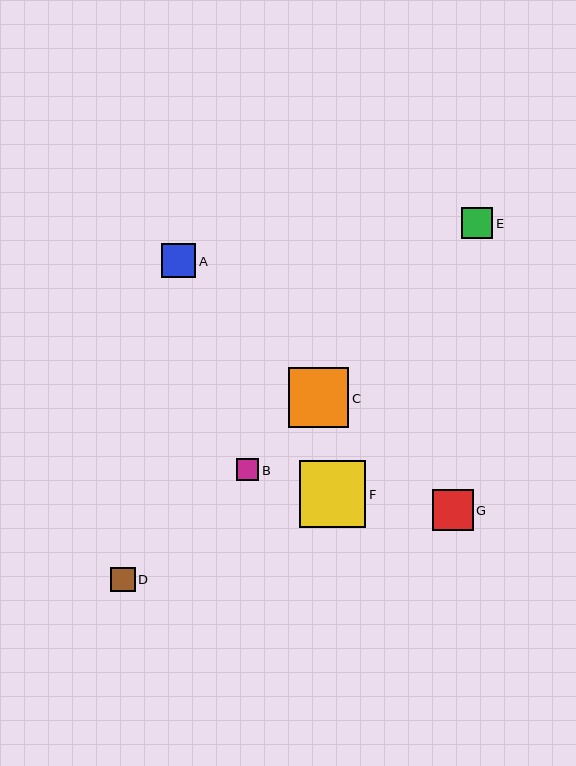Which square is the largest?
Square F is the largest with a size of approximately 66 pixels.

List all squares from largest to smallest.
From largest to smallest: F, C, G, A, E, D, B.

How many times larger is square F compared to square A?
Square F is approximately 1.9 times the size of square A.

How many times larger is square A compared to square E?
Square A is approximately 1.1 times the size of square E.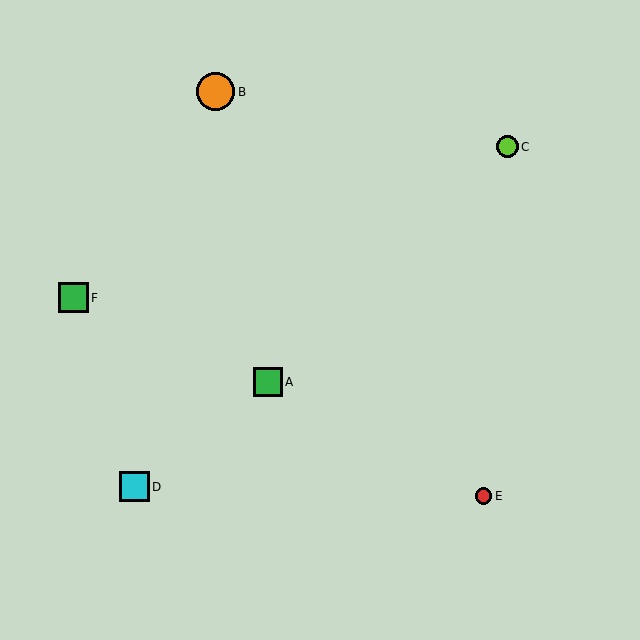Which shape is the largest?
The orange circle (labeled B) is the largest.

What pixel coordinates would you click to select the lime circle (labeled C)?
Click at (508, 147) to select the lime circle C.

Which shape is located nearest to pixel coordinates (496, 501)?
The red circle (labeled E) at (484, 496) is nearest to that location.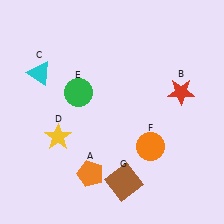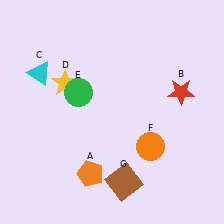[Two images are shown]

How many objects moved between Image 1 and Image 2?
1 object moved between the two images.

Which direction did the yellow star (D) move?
The yellow star (D) moved up.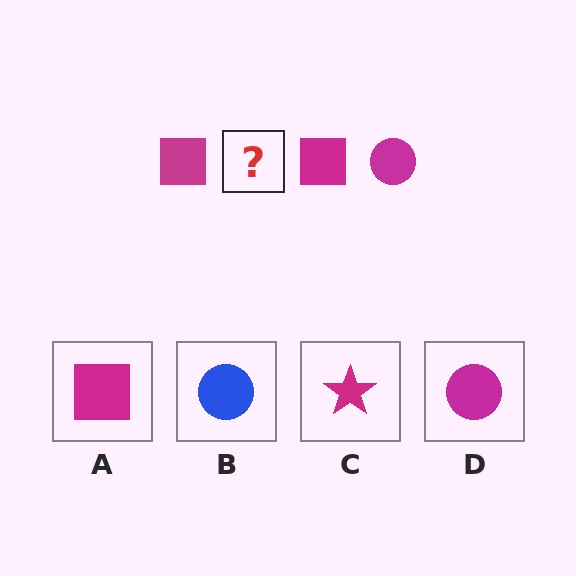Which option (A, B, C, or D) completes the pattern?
D.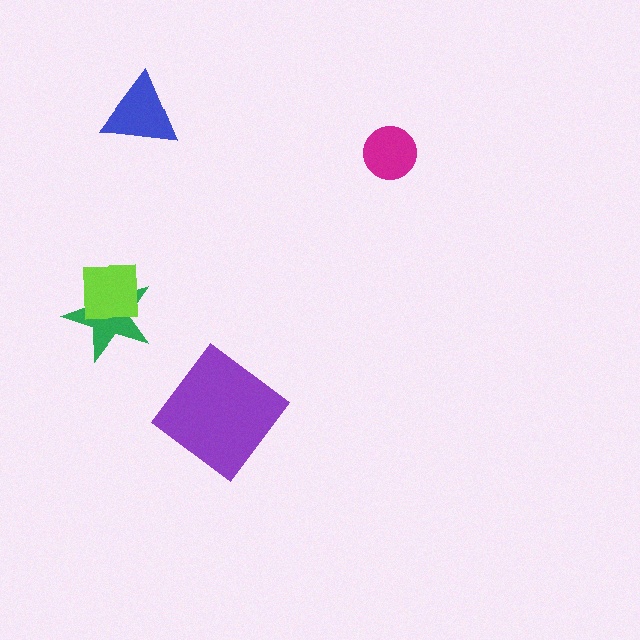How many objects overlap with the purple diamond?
0 objects overlap with the purple diamond.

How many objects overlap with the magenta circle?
0 objects overlap with the magenta circle.